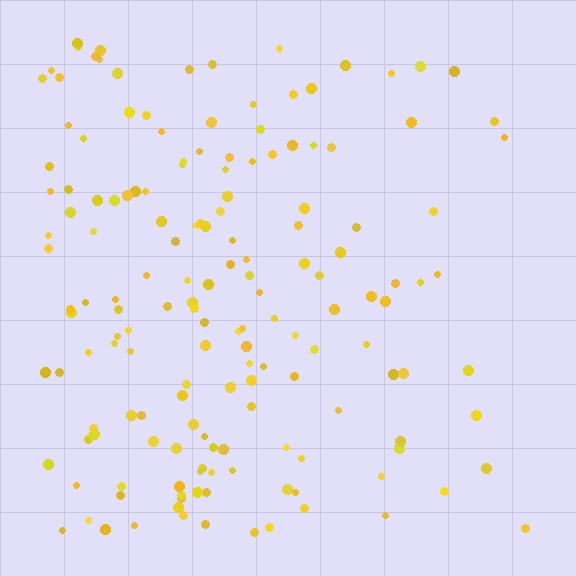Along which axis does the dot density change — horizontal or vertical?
Horizontal.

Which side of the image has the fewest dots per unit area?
The right.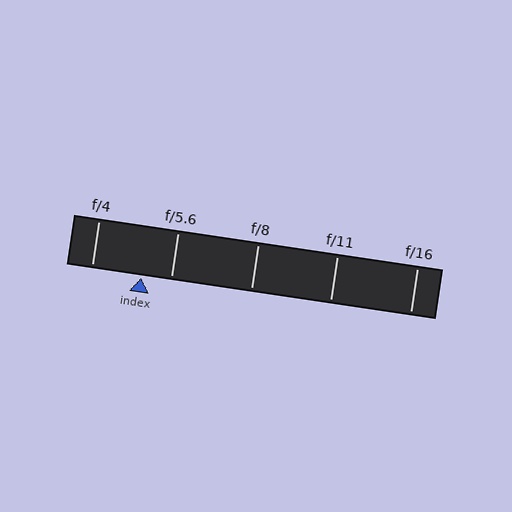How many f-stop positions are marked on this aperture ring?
There are 5 f-stop positions marked.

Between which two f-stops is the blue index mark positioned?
The index mark is between f/4 and f/5.6.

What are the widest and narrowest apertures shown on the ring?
The widest aperture shown is f/4 and the narrowest is f/16.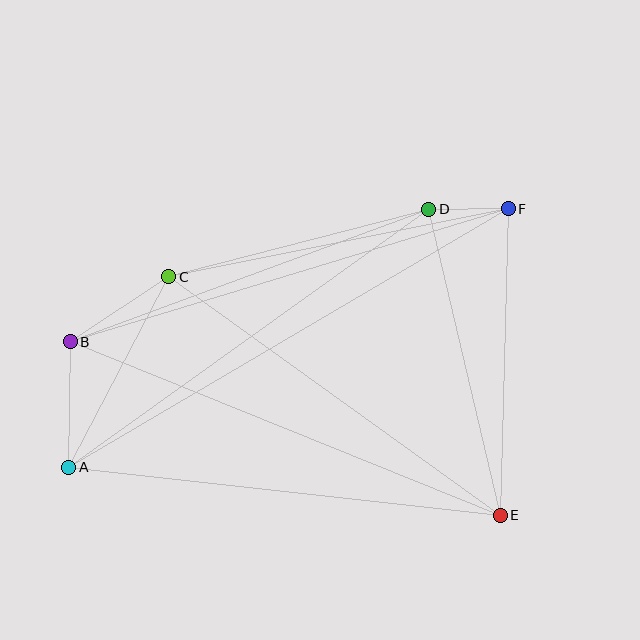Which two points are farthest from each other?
Points A and F are farthest from each other.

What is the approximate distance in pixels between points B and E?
The distance between B and E is approximately 464 pixels.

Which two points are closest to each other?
Points D and F are closest to each other.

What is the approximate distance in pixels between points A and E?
The distance between A and E is approximately 434 pixels.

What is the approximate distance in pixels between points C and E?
The distance between C and E is approximately 409 pixels.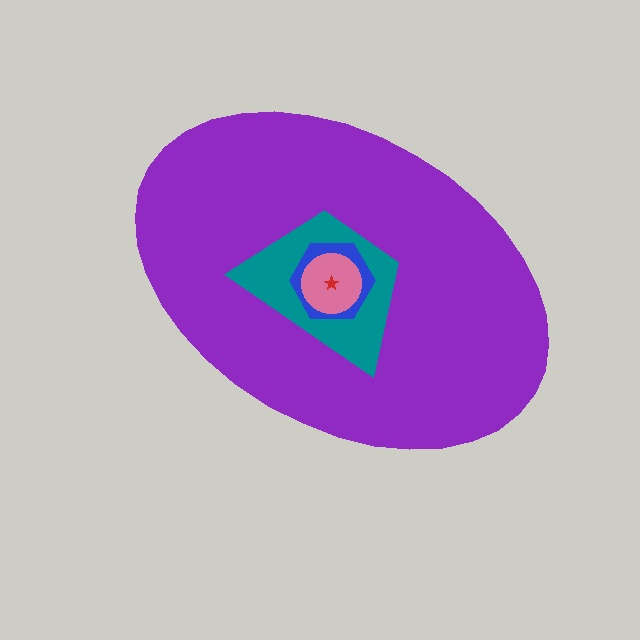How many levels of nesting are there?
5.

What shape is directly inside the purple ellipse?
The teal trapezoid.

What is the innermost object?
The red star.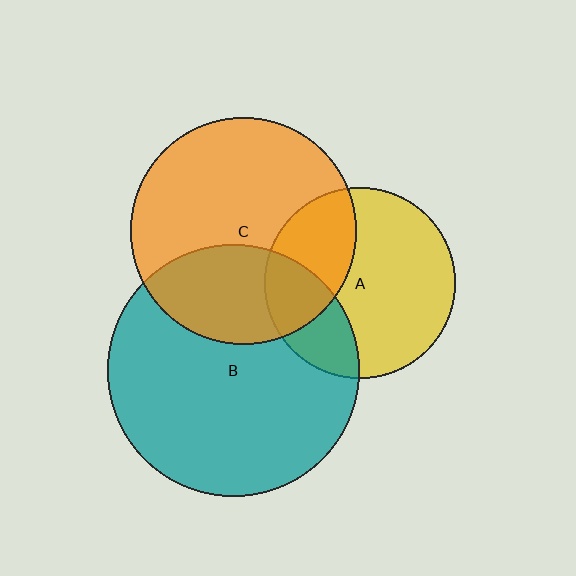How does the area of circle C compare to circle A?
Approximately 1.4 times.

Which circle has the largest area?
Circle B (teal).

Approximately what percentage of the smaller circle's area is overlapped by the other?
Approximately 25%.